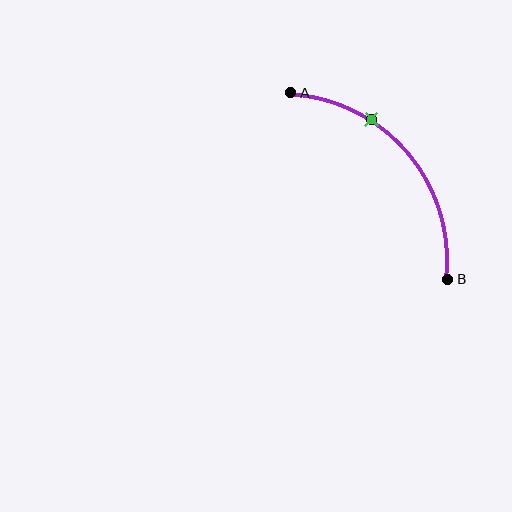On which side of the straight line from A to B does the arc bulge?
The arc bulges above and to the right of the straight line connecting A and B.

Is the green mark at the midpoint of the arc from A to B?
No. The green mark lies on the arc but is closer to endpoint A. The arc midpoint would be at the point on the curve equidistant along the arc from both A and B.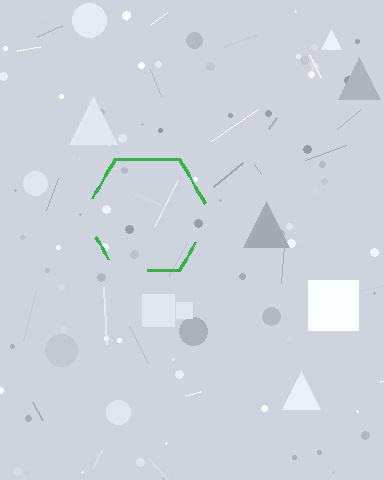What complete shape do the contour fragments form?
The contour fragments form a hexagon.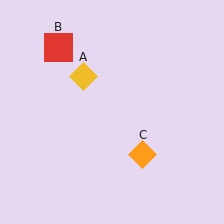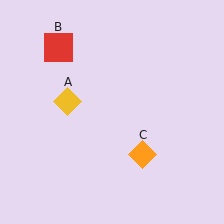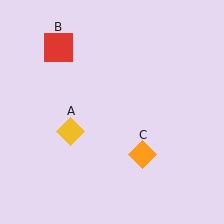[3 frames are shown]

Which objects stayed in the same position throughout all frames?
Red square (object B) and orange diamond (object C) remained stationary.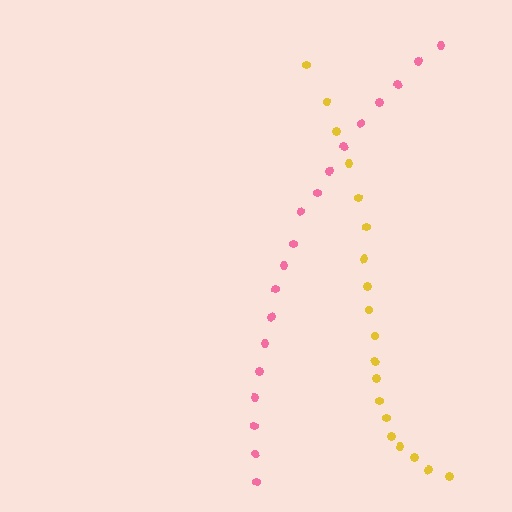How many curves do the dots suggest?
There are 2 distinct paths.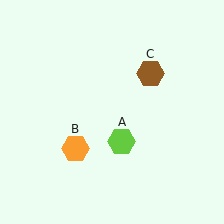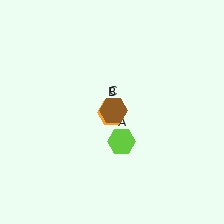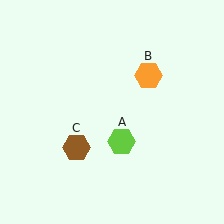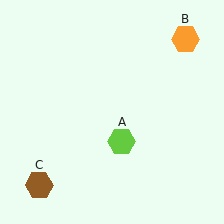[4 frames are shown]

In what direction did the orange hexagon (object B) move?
The orange hexagon (object B) moved up and to the right.